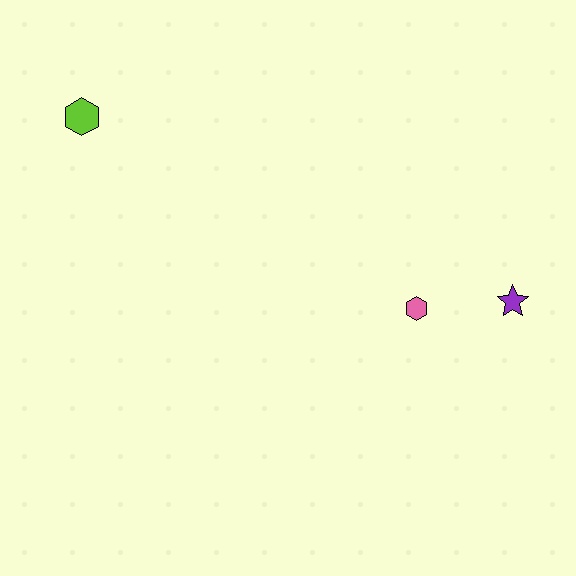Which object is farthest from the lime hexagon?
The purple star is farthest from the lime hexagon.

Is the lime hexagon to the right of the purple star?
No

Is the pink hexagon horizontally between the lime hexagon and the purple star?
Yes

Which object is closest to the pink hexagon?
The purple star is closest to the pink hexagon.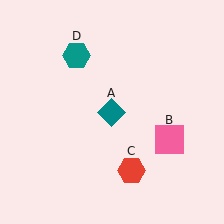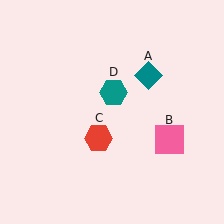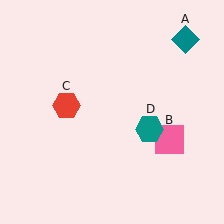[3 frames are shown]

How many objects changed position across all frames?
3 objects changed position: teal diamond (object A), red hexagon (object C), teal hexagon (object D).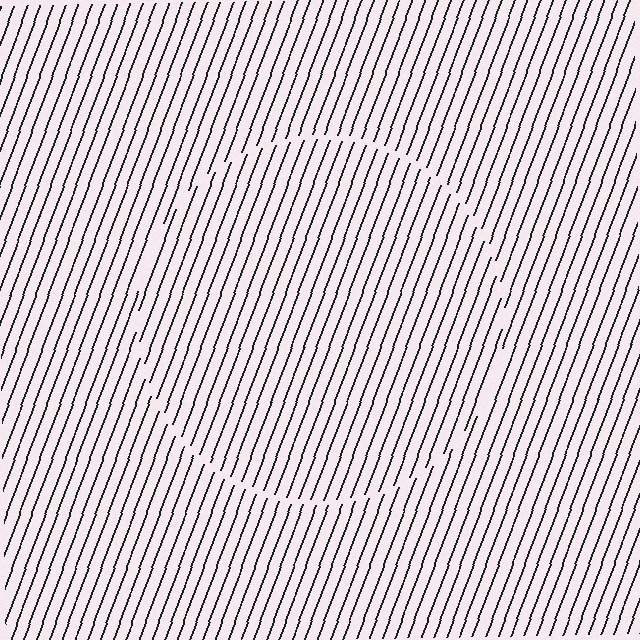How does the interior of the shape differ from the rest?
The interior of the shape contains the same grating, shifted by half a period — the contour is defined by the phase discontinuity where line-ends from the inner and outer gratings abut.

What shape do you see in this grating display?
An illusory circle. The interior of the shape contains the same grating, shifted by half a period — the contour is defined by the phase discontinuity where line-ends from the inner and outer gratings abut.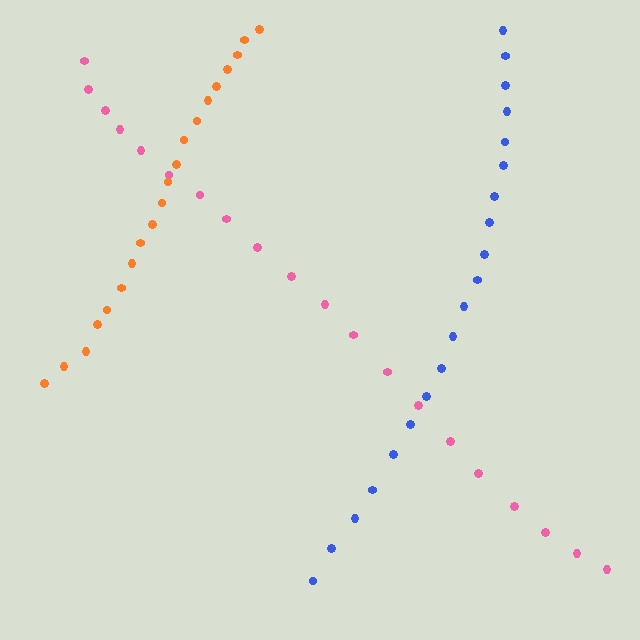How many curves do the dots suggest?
There are 3 distinct paths.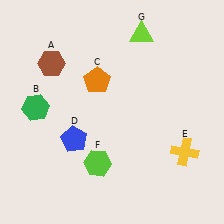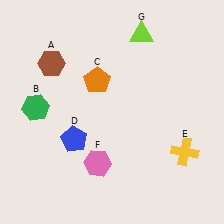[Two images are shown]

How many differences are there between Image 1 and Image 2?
There is 1 difference between the two images.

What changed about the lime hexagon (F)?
In Image 1, F is lime. In Image 2, it changed to pink.